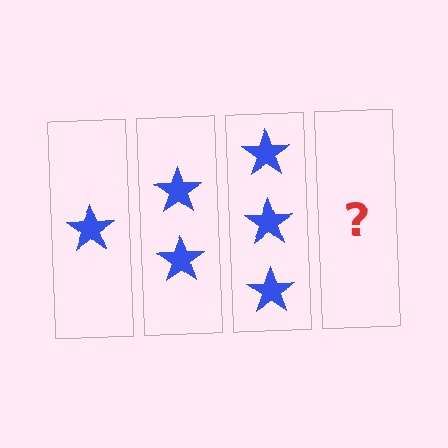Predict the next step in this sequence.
The next step is 4 stars.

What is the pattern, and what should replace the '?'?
The pattern is that each step adds one more star. The '?' should be 4 stars.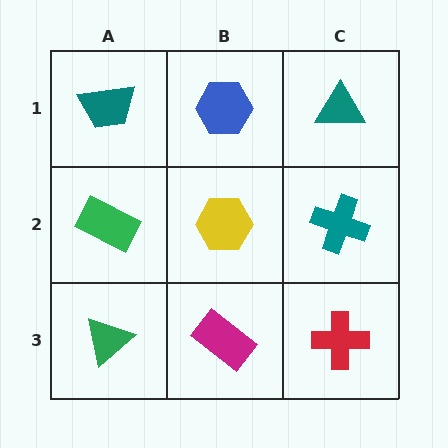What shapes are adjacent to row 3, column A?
A green rectangle (row 2, column A), a magenta rectangle (row 3, column B).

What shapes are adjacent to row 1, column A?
A green rectangle (row 2, column A), a blue hexagon (row 1, column B).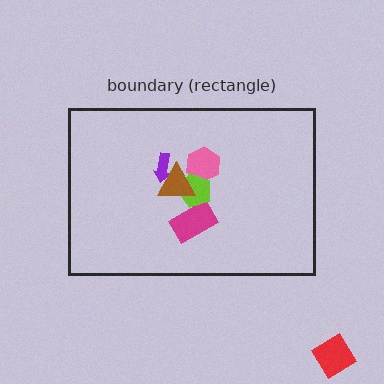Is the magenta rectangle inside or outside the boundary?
Inside.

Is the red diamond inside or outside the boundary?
Outside.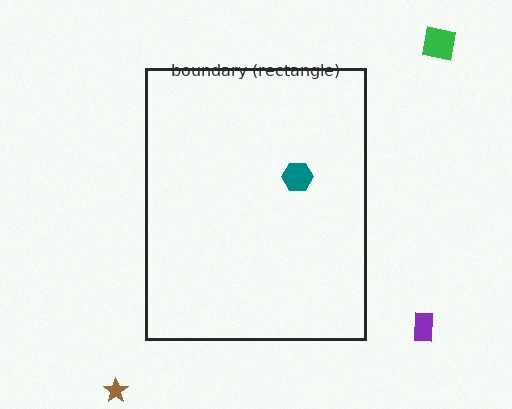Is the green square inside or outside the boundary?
Outside.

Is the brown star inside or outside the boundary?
Outside.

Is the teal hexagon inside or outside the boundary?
Inside.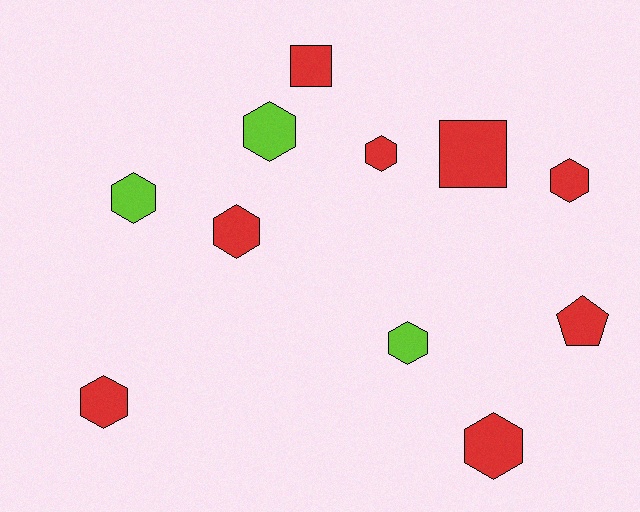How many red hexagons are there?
There are 5 red hexagons.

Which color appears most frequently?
Red, with 8 objects.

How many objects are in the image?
There are 11 objects.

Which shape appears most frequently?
Hexagon, with 8 objects.